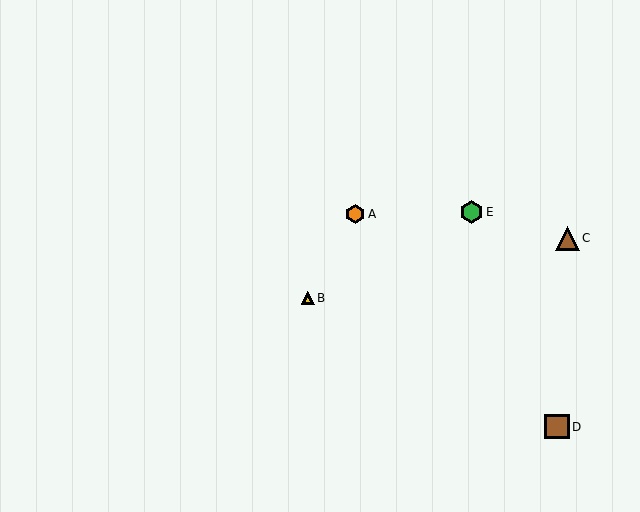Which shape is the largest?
The brown square (labeled D) is the largest.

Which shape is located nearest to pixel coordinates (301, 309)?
The yellow triangle (labeled B) at (308, 298) is nearest to that location.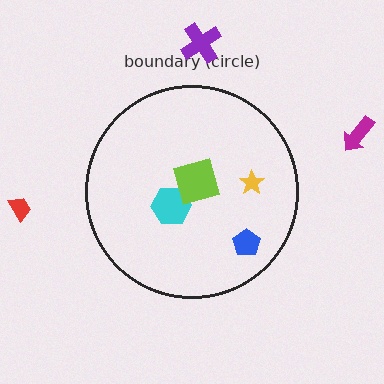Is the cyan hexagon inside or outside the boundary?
Inside.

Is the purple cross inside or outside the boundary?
Outside.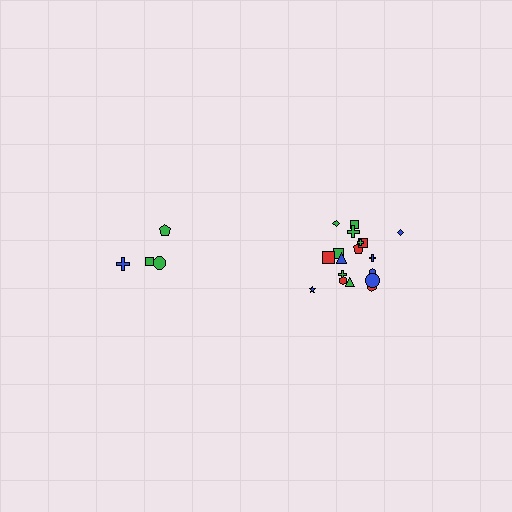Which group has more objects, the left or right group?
The right group.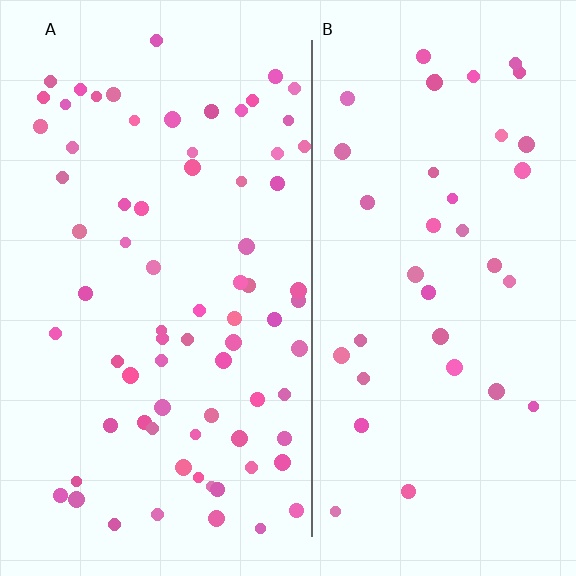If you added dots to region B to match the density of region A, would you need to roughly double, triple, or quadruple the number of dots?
Approximately double.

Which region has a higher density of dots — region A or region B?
A (the left).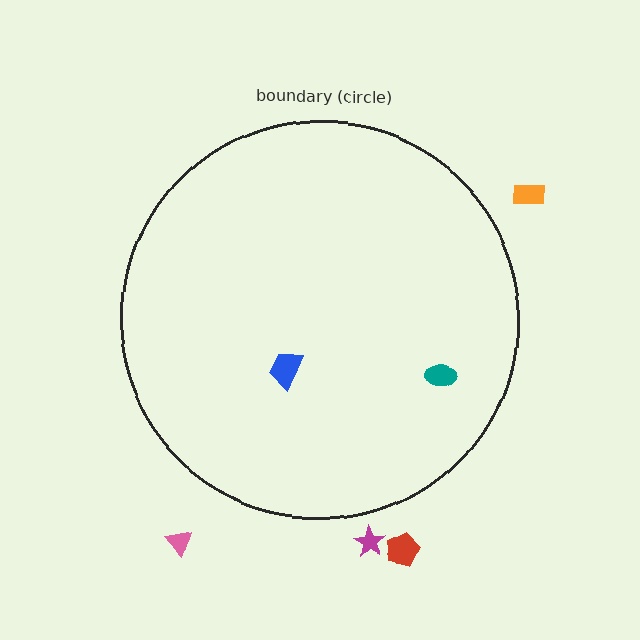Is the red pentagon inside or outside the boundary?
Outside.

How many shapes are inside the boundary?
2 inside, 4 outside.